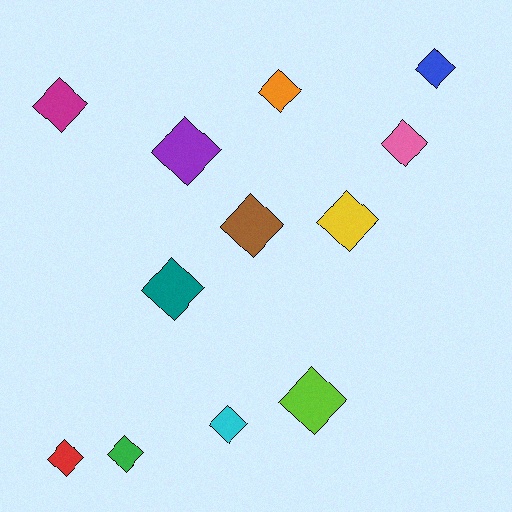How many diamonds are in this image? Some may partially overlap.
There are 12 diamonds.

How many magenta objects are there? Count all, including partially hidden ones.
There is 1 magenta object.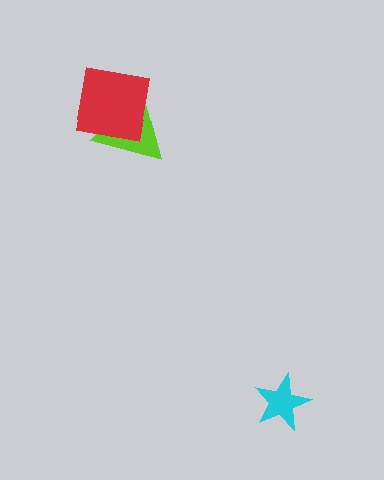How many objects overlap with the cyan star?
0 objects overlap with the cyan star.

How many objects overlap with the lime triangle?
1 object overlaps with the lime triangle.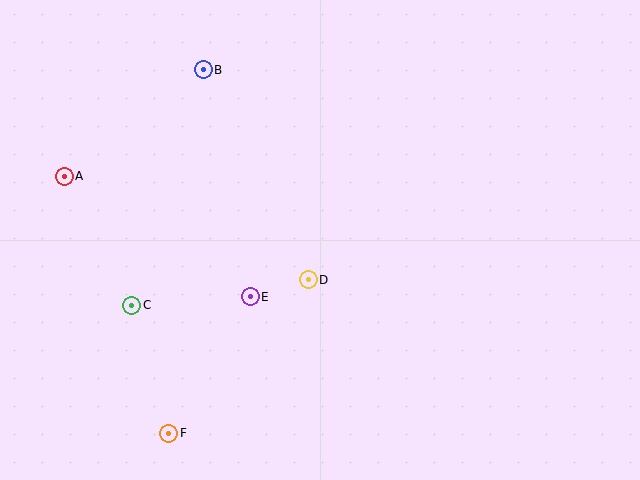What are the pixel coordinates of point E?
Point E is at (250, 297).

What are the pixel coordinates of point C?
Point C is at (132, 305).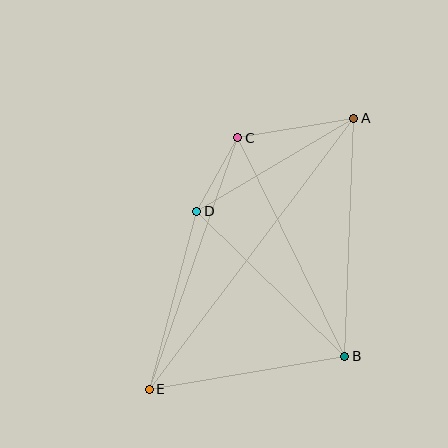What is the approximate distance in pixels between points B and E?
The distance between B and E is approximately 198 pixels.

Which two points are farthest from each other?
Points A and E are farthest from each other.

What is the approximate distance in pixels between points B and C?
The distance between B and C is approximately 243 pixels.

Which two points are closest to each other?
Points C and D are closest to each other.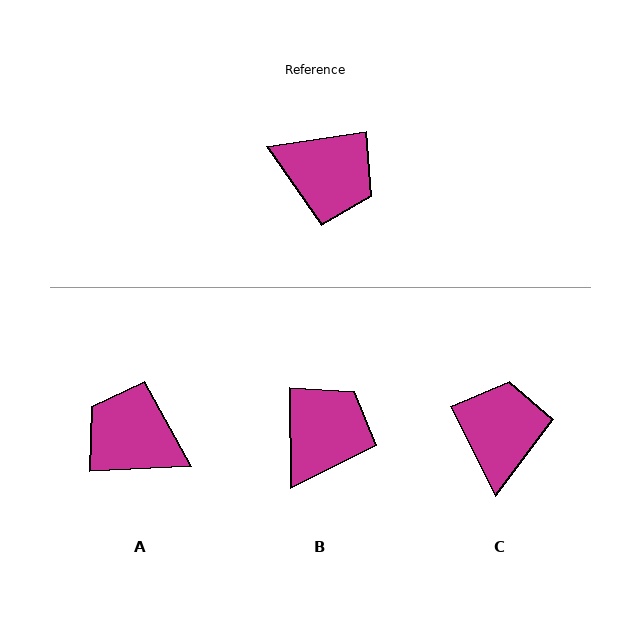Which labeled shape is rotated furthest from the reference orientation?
A, about 175 degrees away.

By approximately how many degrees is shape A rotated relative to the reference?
Approximately 175 degrees counter-clockwise.